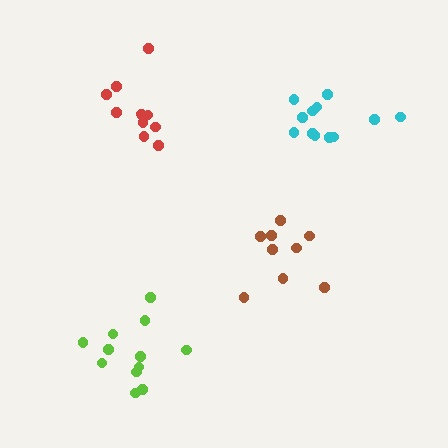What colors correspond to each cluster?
The clusters are colored: red, lime, cyan, brown.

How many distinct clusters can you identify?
There are 4 distinct clusters.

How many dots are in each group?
Group 1: 12 dots, Group 2: 12 dots, Group 3: 12 dots, Group 4: 9 dots (45 total).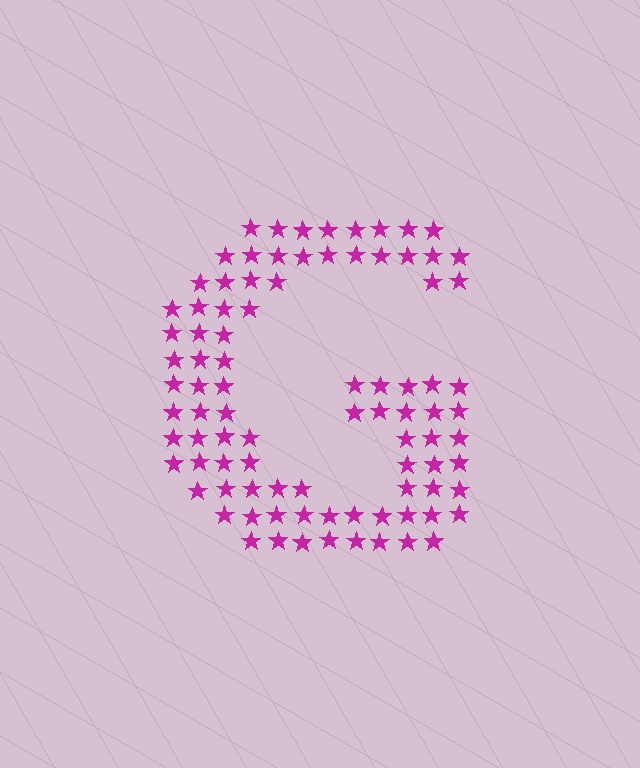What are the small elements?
The small elements are stars.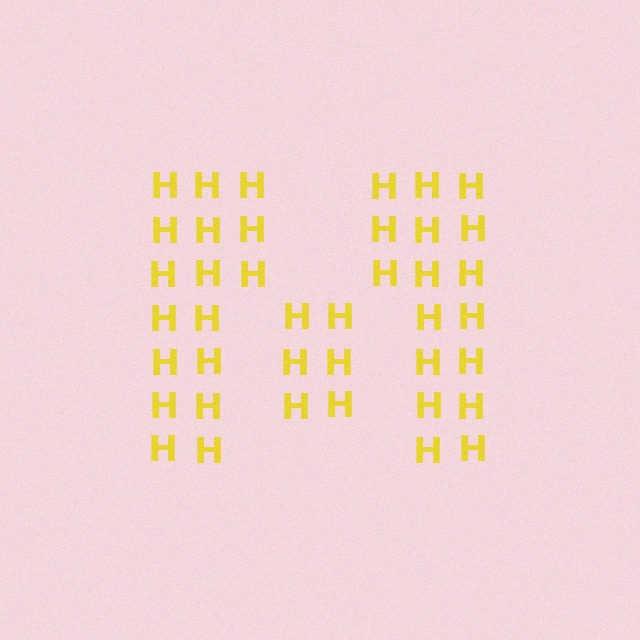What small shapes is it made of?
It is made of small letter H's.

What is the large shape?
The large shape is the letter M.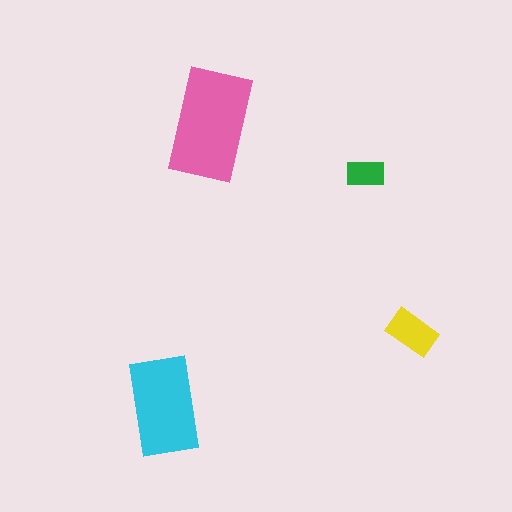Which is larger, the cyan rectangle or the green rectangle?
The cyan one.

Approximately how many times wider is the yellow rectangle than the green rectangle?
About 1.5 times wider.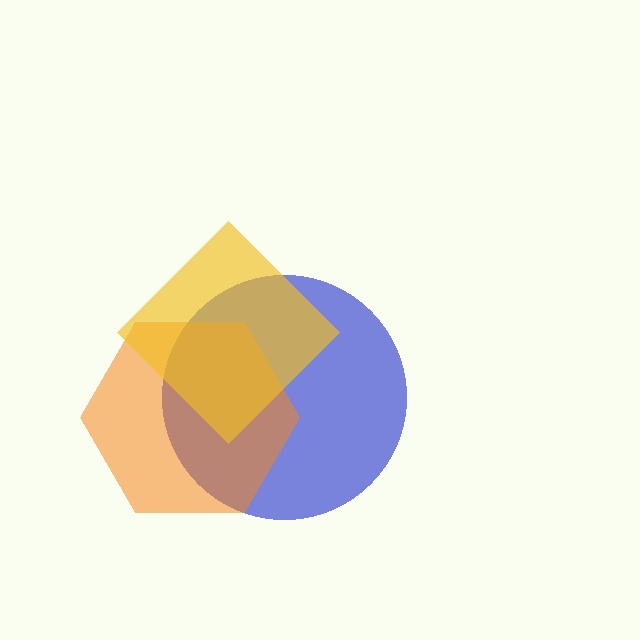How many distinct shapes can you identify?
There are 3 distinct shapes: a blue circle, an orange hexagon, a yellow diamond.